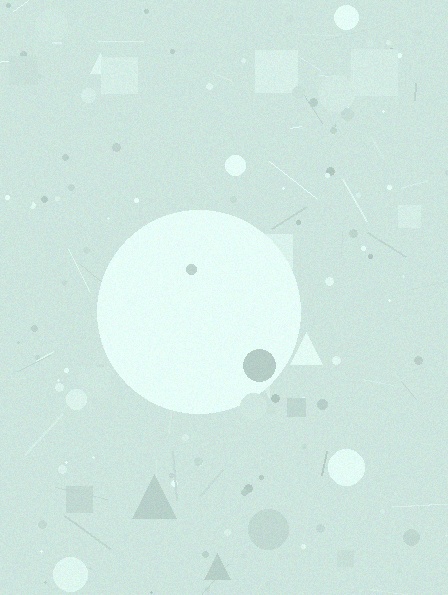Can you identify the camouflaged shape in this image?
The camouflaged shape is a circle.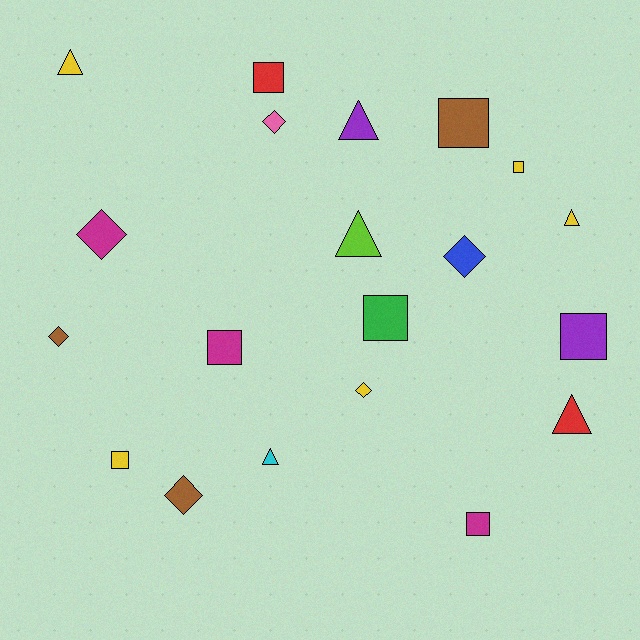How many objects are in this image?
There are 20 objects.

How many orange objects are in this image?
There are no orange objects.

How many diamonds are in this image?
There are 6 diamonds.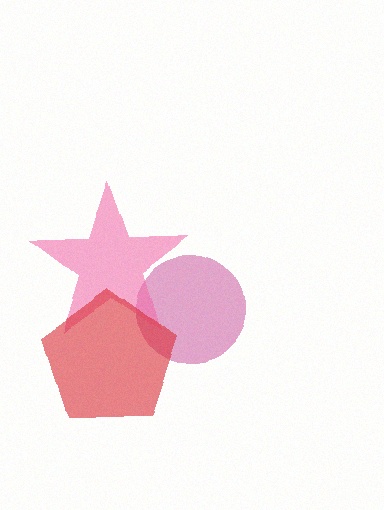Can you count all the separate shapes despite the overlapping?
Yes, there are 3 separate shapes.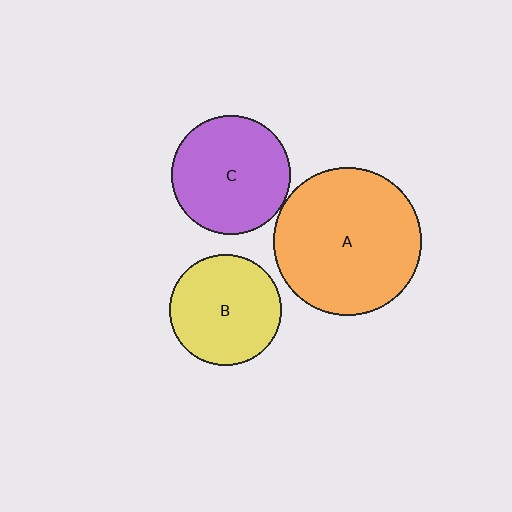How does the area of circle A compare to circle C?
Approximately 1.6 times.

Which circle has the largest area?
Circle A (orange).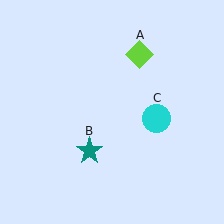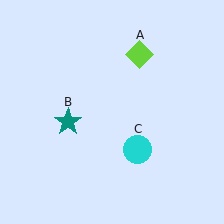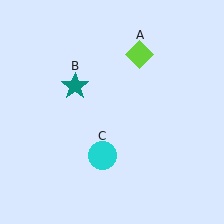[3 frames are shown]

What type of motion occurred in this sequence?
The teal star (object B), cyan circle (object C) rotated clockwise around the center of the scene.